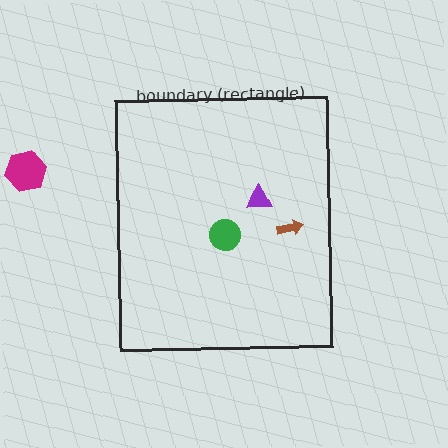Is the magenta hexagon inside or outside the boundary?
Outside.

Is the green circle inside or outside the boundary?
Inside.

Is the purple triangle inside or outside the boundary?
Inside.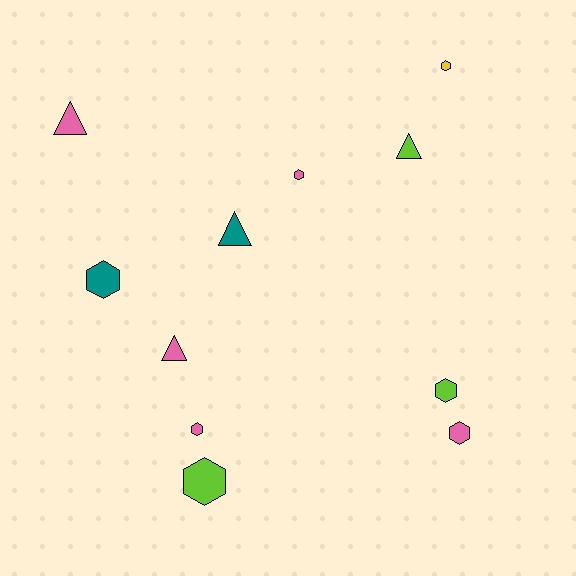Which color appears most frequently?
Pink, with 5 objects.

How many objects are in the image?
There are 11 objects.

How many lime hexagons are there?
There are 2 lime hexagons.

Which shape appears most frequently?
Hexagon, with 7 objects.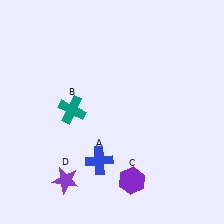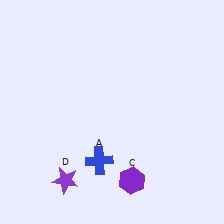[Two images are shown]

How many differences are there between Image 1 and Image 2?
There is 1 difference between the two images.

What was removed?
The teal cross (B) was removed in Image 2.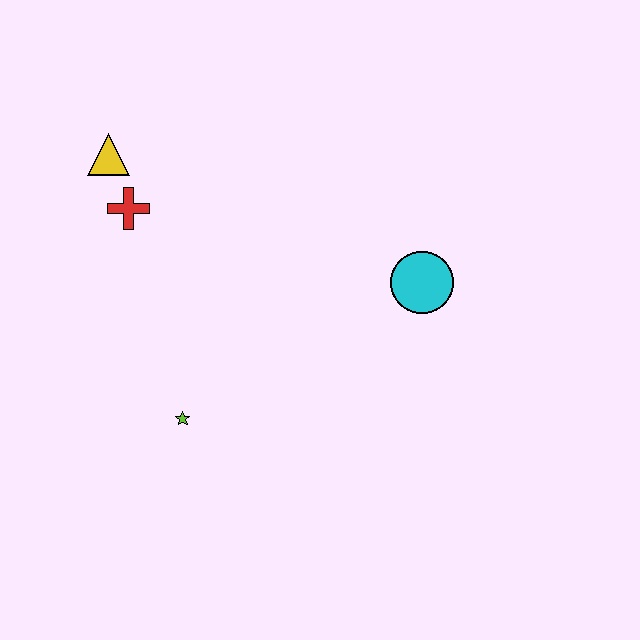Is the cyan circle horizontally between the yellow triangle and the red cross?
No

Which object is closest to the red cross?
The yellow triangle is closest to the red cross.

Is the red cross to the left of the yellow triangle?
No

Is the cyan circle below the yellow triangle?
Yes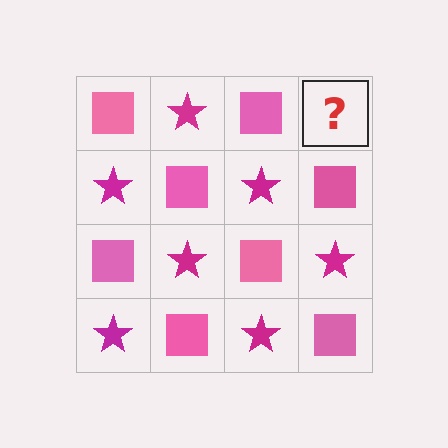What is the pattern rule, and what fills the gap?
The rule is that it alternates pink square and magenta star in a checkerboard pattern. The gap should be filled with a magenta star.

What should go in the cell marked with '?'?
The missing cell should contain a magenta star.